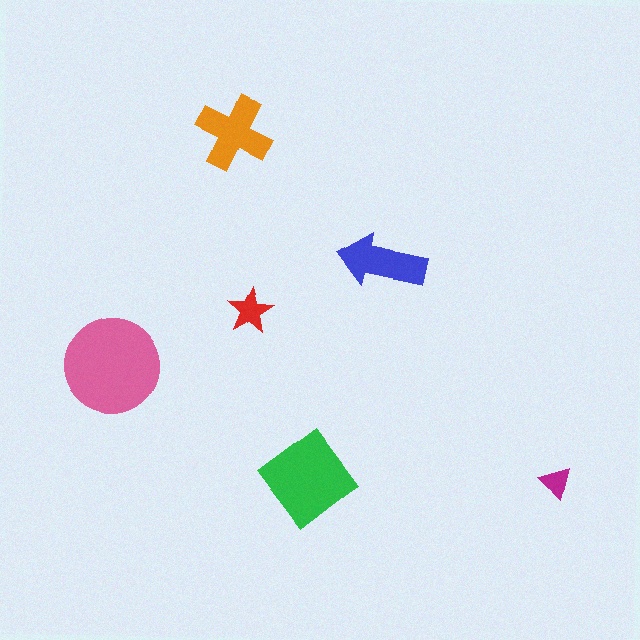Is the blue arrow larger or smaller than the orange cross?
Smaller.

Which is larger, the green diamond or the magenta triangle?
The green diamond.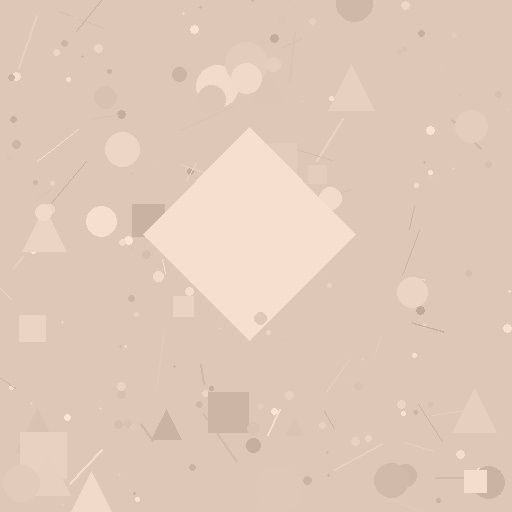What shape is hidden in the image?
A diamond is hidden in the image.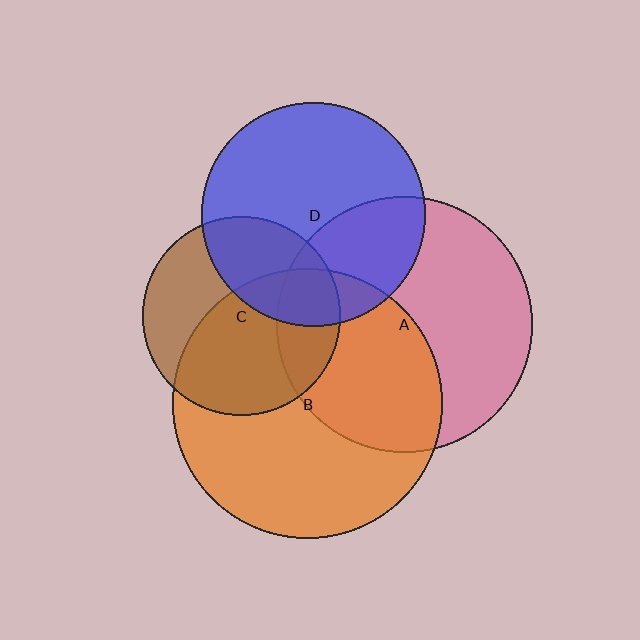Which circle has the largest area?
Circle B (orange).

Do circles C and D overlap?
Yes.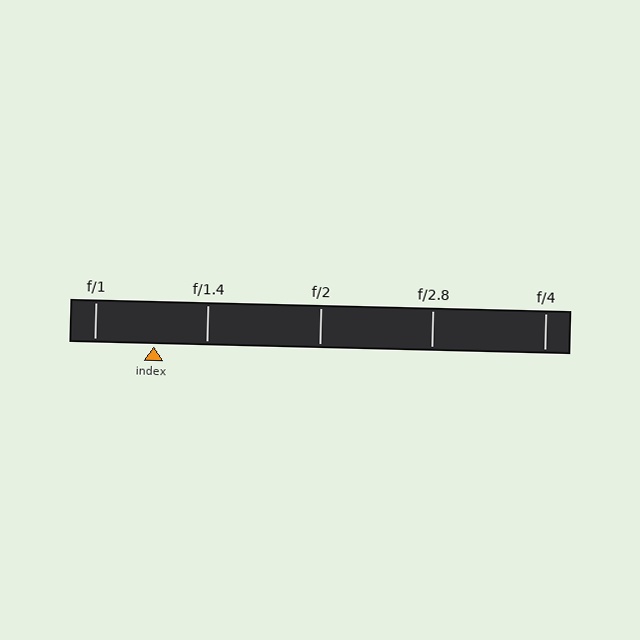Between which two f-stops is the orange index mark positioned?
The index mark is between f/1 and f/1.4.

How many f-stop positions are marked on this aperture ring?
There are 5 f-stop positions marked.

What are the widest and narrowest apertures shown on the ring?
The widest aperture shown is f/1 and the narrowest is f/4.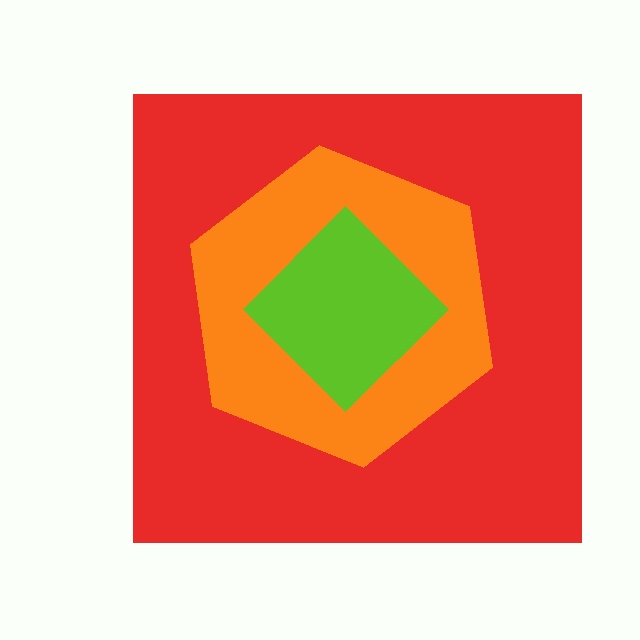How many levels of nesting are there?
3.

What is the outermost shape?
The red square.